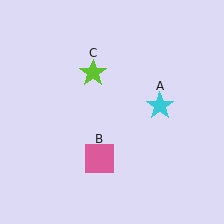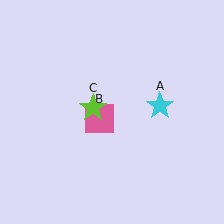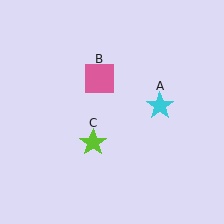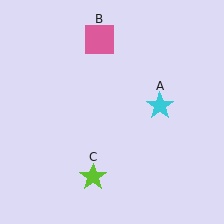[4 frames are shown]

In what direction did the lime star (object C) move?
The lime star (object C) moved down.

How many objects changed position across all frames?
2 objects changed position: pink square (object B), lime star (object C).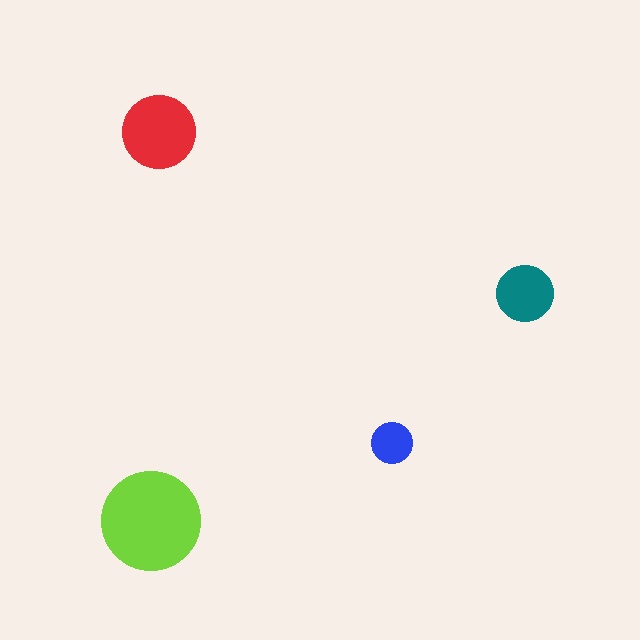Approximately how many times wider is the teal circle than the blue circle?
About 1.5 times wider.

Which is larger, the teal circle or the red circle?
The red one.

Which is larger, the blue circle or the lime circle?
The lime one.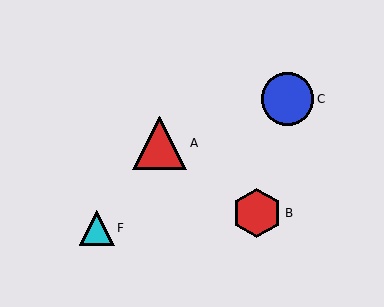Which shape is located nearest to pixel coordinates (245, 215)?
The red hexagon (labeled B) at (257, 213) is nearest to that location.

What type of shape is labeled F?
Shape F is a cyan triangle.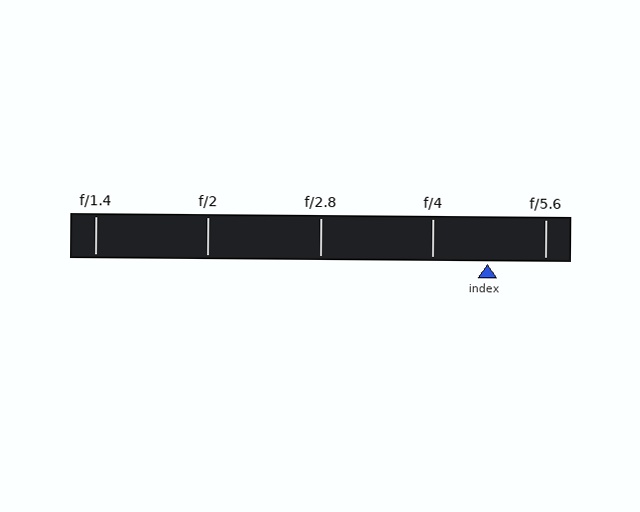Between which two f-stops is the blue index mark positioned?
The index mark is between f/4 and f/5.6.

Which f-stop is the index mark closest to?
The index mark is closest to f/4.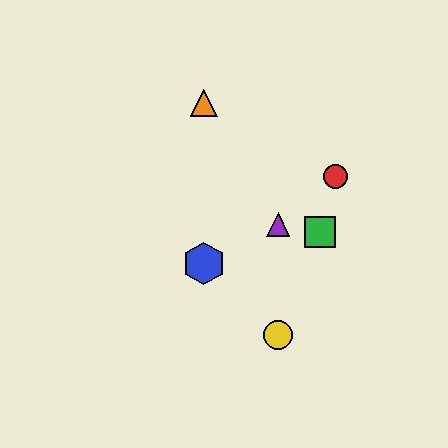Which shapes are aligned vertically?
The blue hexagon, the orange triangle are aligned vertically.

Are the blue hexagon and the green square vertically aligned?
No, the blue hexagon is at x≈204 and the green square is at x≈320.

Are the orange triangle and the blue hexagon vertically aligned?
Yes, both are at x≈204.